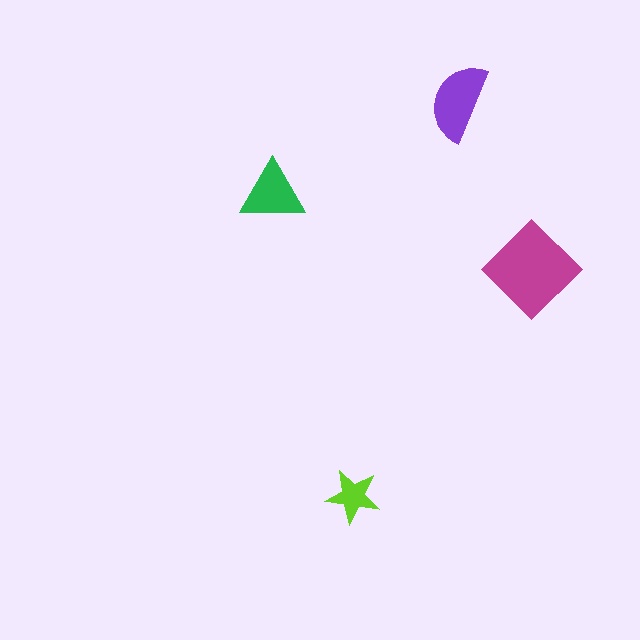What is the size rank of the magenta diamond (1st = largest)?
1st.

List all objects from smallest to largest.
The lime star, the green triangle, the purple semicircle, the magenta diamond.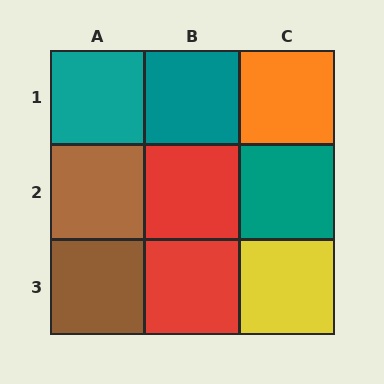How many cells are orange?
1 cell is orange.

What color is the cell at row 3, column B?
Red.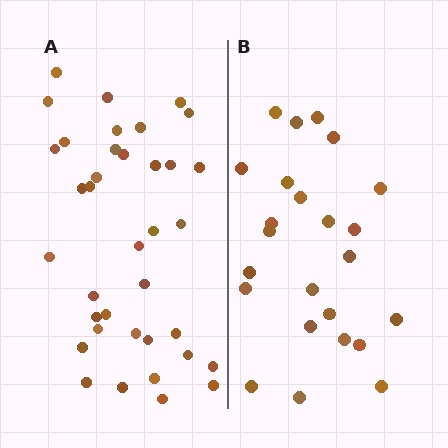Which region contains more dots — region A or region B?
Region A (the left region) has more dots.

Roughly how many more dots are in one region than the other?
Region A has approximately 15 more dots than region B.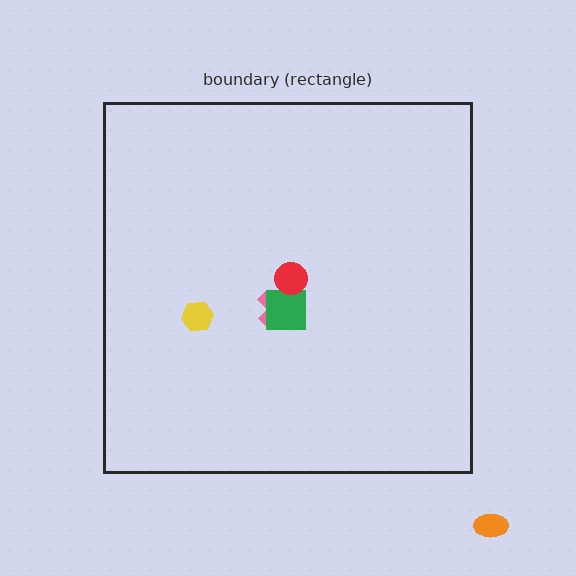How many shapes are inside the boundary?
4 inside, 1 outside.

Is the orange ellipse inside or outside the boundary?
Outside.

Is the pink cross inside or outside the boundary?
Inside.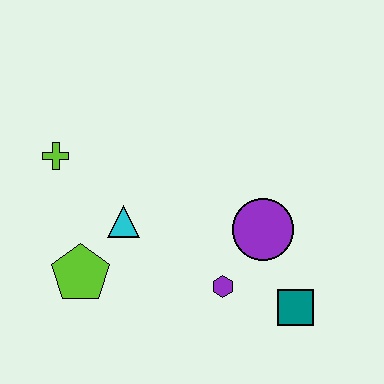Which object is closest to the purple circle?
The purple hexagon is closest to the purple circle.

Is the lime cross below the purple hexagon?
No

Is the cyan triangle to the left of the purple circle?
Yes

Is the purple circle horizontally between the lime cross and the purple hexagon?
No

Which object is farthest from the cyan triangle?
The teal square is farthest from the cyan triangle.